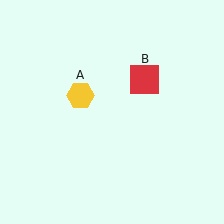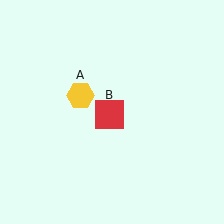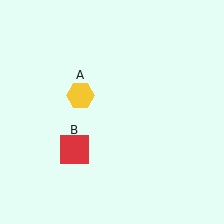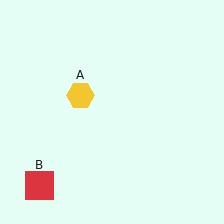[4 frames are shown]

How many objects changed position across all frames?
1 object changed position: red square (object B).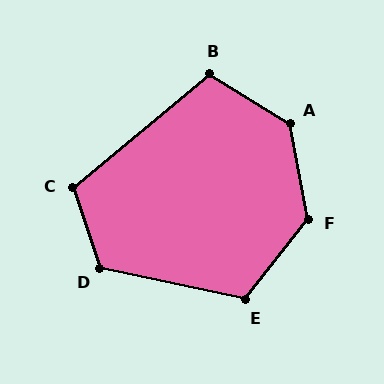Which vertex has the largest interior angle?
A, at approximately 133 degrees.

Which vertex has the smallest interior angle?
B, at approximately 108 degrees.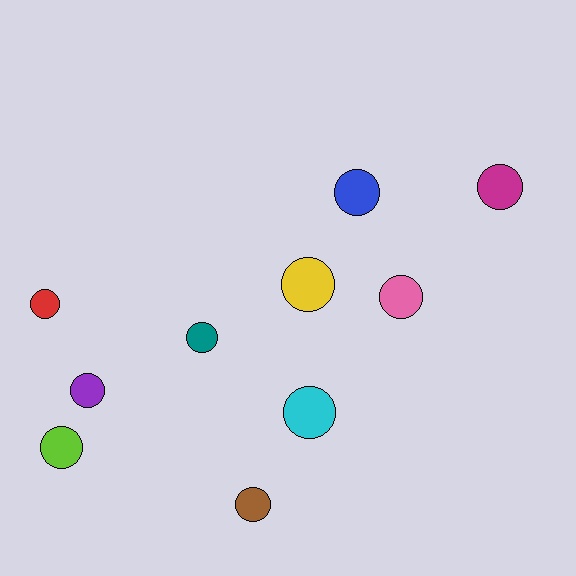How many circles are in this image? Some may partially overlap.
There are 10 circles.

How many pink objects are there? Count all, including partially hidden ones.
There is 1 pink object.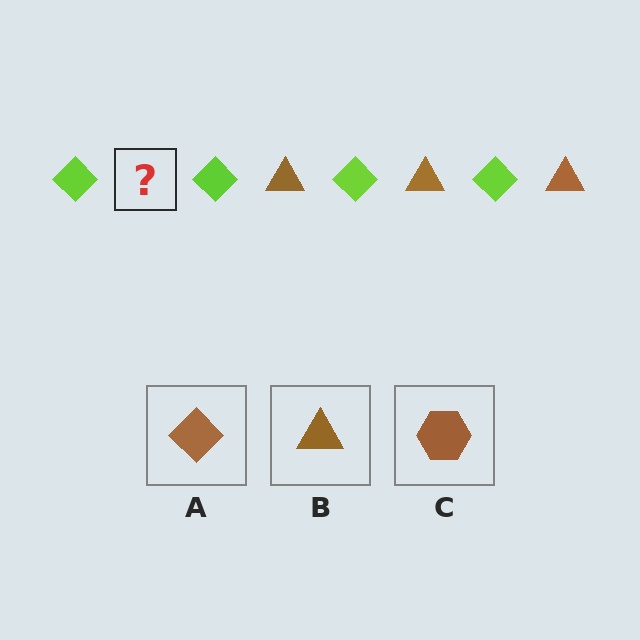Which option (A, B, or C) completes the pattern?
B.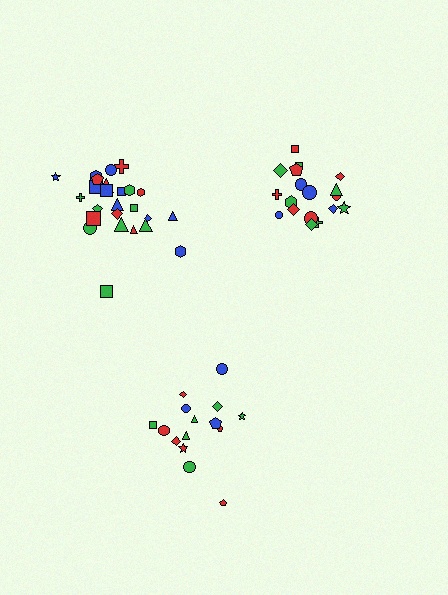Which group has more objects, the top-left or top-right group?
The top-left group.